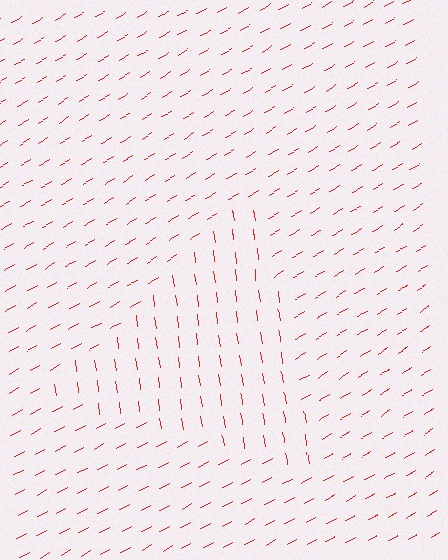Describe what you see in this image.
The image is filled with small red line segments. A triangle region in the image has lines oriented differently from the surrounding lines, creating a visible texture boundary.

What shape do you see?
I see a triangle.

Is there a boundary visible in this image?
Yes, there is a texture boundary formed by a change in line orientation.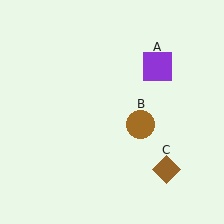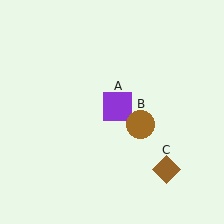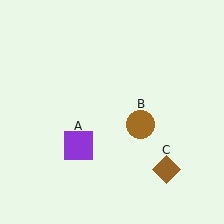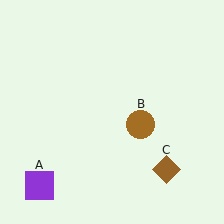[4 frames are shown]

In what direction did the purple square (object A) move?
The purple square (object A) moved down and to the left.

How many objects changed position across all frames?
1 object changed position: purple square (object A).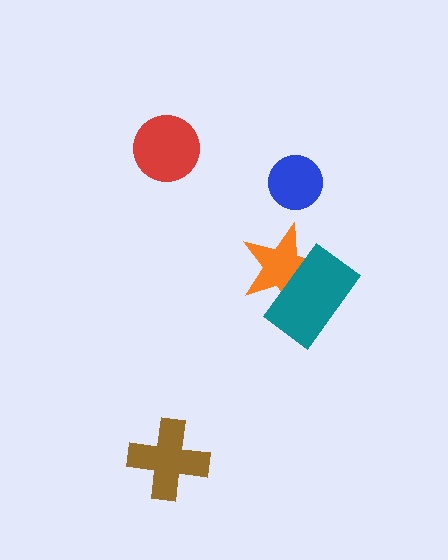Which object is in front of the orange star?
The teal rectangle is in front of the orange star.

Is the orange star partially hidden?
Yes, it is partially covered by another shape.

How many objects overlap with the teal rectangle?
1 object overlaps with the teal rectangle.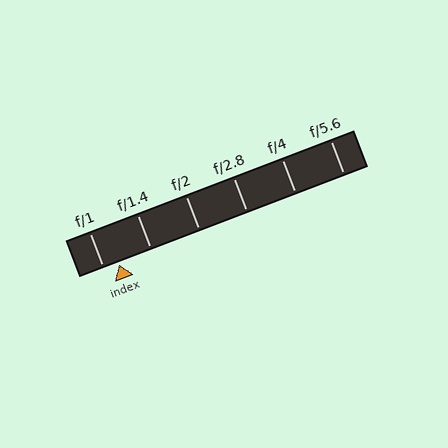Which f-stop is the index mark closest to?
The index mark is closest to f/1.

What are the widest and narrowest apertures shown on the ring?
The widest aperture shown is f/1 and the narrowest is f/5.6.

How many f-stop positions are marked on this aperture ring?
There are 6 f-stop positions marked.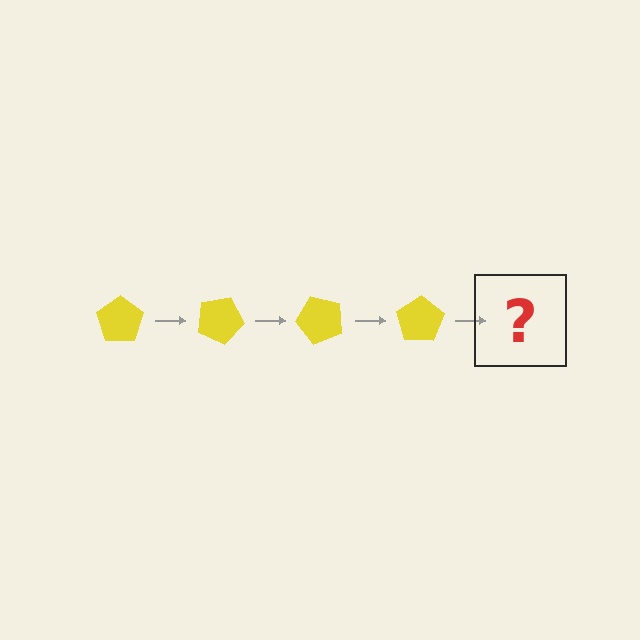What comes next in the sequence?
The next element should be a yellow pentagon rotated 100 degrees.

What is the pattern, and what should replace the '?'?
The pattern is that the pentagon rotates 25 degrees each step. The '?' should be a yellow pentagon rotated 100 degrees.